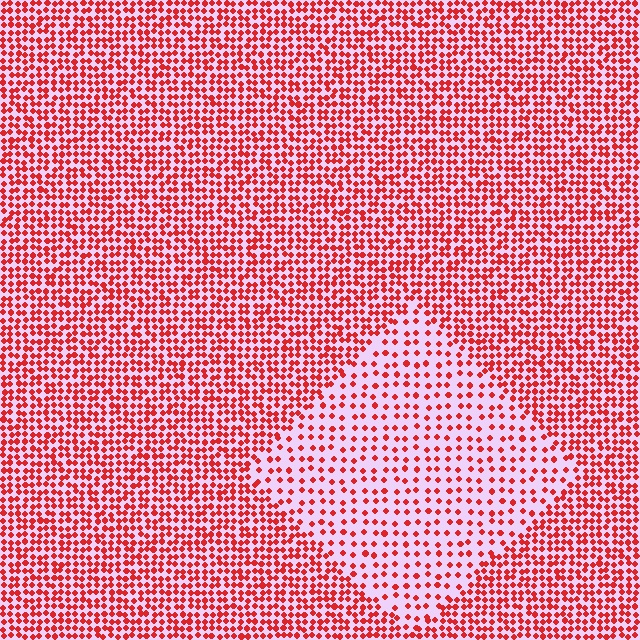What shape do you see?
I see a diamond.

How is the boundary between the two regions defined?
The boundary is defined by a change in element density (approximately 2.2x ratio). All elements are the same color, size, and shape.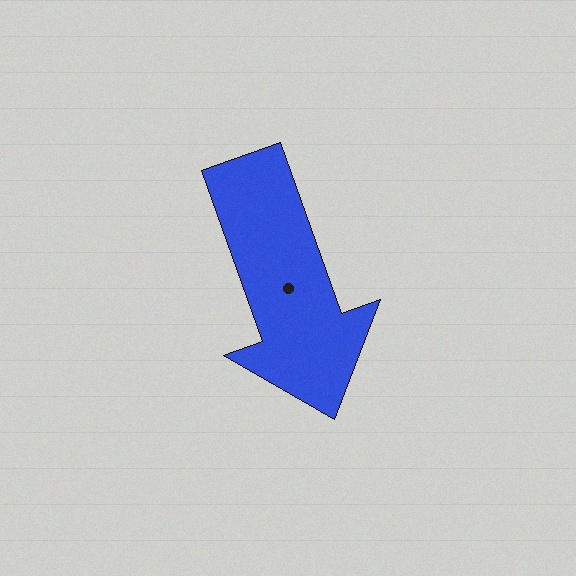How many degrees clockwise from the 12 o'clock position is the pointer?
Approximately 160 degrees.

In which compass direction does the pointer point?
South.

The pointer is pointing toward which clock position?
Roughly 5 o'clock.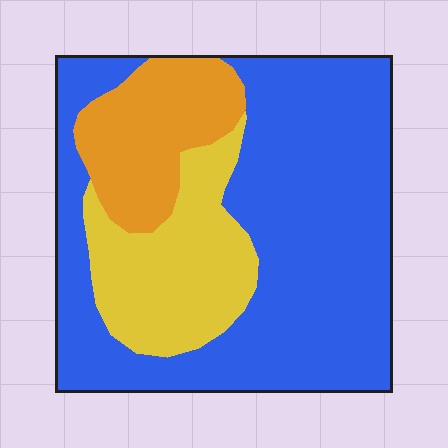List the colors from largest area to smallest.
From largest to smallest: blue, yellow, orange.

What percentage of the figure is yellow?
Yellow covers around 20% of the figure.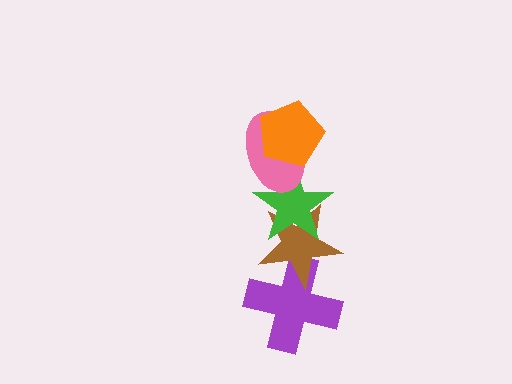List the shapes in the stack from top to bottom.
From top to bottom: the orange pentagon, the pink ellipse, the green star, the brown star, the purple cross.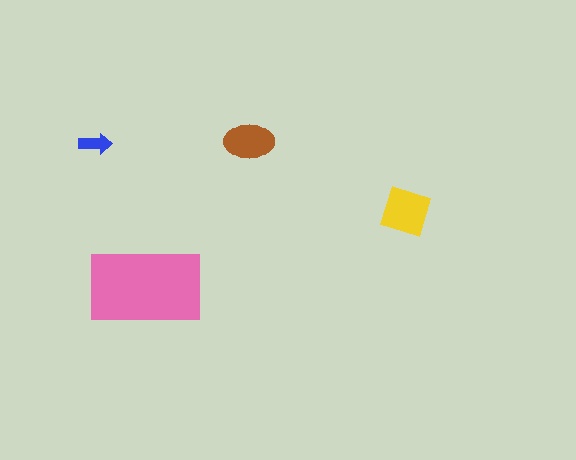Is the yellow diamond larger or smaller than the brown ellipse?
Larger.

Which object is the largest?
The pink rectangle.